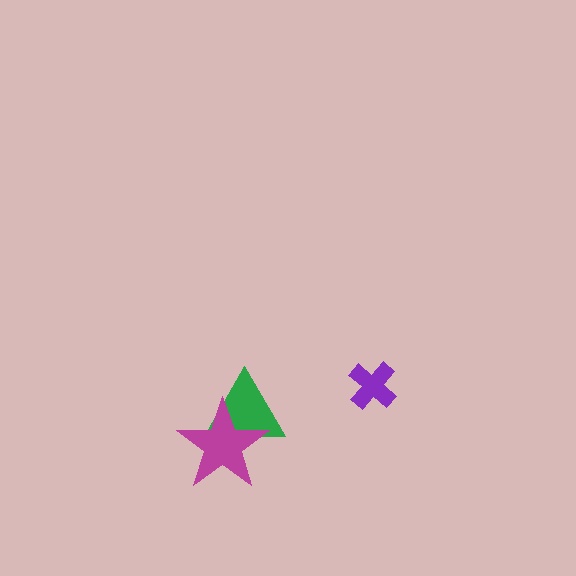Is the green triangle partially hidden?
Yes, it is partially covered by another shape.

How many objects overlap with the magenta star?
1 object overlaps with the magenta star.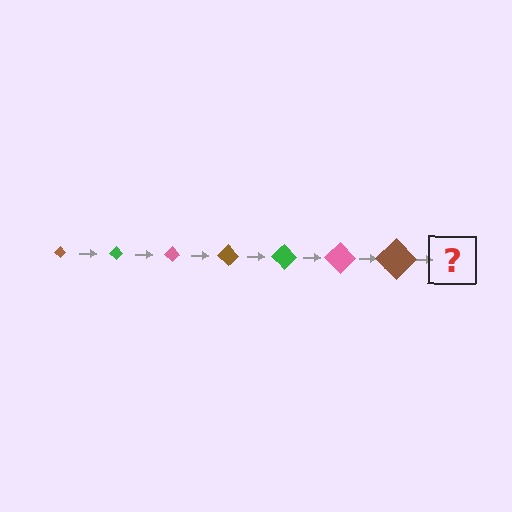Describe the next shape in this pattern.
It should be a green diamond, larger than the previous one.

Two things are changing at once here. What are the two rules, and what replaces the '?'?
The two rules are that the diamond grows larger each step and the color cycles through brown, green, and pink. The '?' should be a green diamond, larger than the previous one.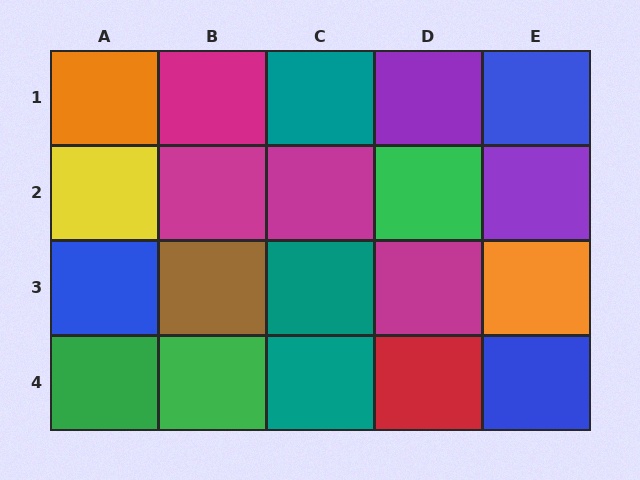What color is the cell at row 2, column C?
Magenta.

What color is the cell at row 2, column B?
Magenta.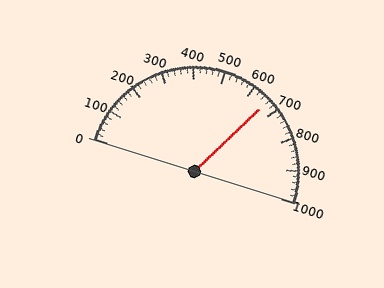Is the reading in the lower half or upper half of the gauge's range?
The reading is in the upper half of the range (0 to 1000).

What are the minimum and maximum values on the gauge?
The gauge ranges from 0 to 1000.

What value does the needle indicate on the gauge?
The needle indicates approximately 660.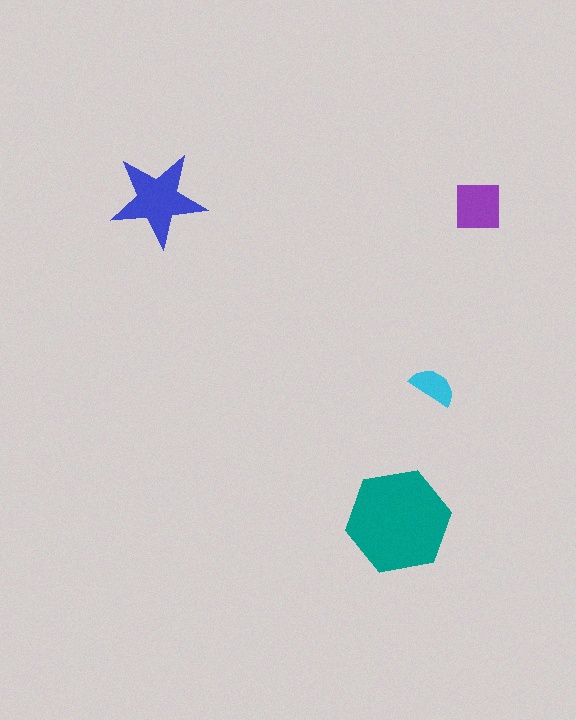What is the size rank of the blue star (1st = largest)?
2nd.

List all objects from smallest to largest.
The cyan semicircle, the purple square, the blue star, the teal hexagon.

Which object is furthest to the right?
The purple square is rightmost.